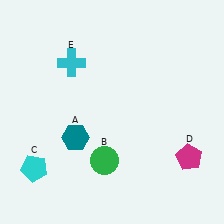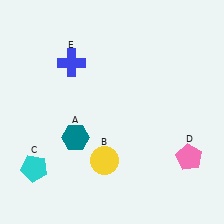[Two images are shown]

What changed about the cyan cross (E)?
In Image 1, E is cyan. In Image 2, it changed to blue.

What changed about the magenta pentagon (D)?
In Image 1, D is magenta. In Image 2, it changed to pink.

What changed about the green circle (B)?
In Image 1, B is green. In Image 2, it changed to yellow.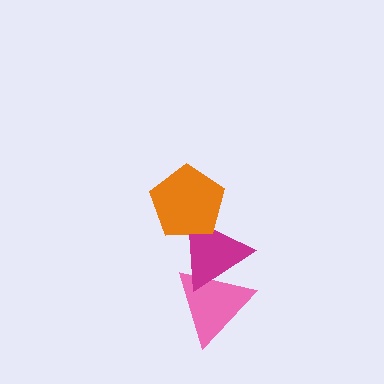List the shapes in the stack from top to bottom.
From top to bottom: the orange pentagon, the magenta triangle, the pink triangle.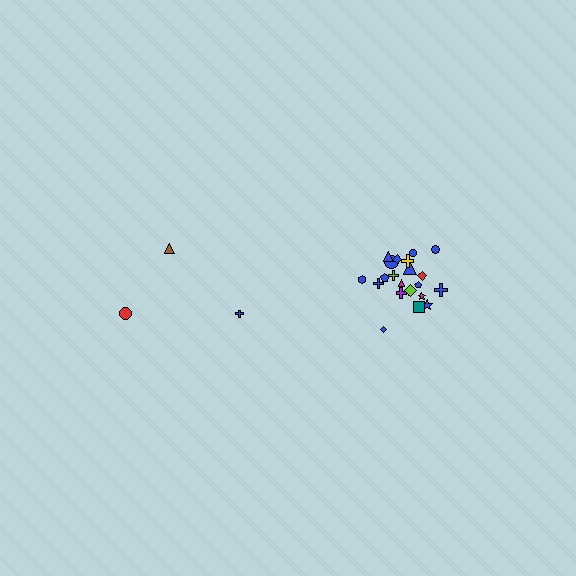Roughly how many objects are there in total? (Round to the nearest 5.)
Roughly 25 objects in total.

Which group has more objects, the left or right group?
The right group.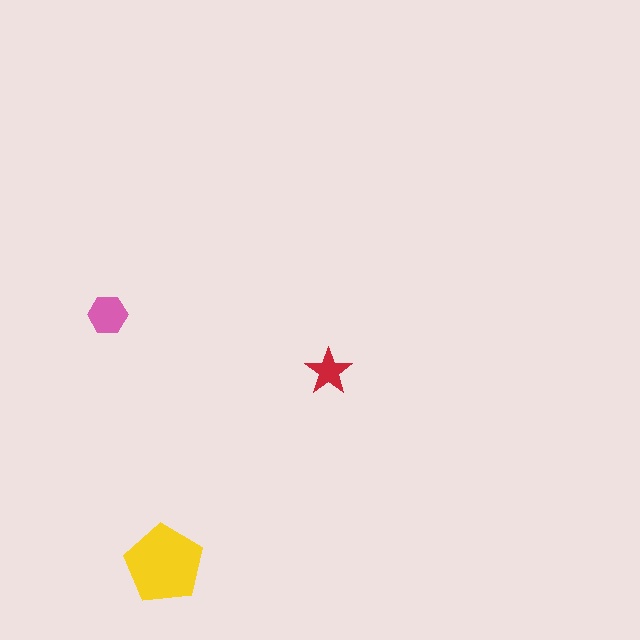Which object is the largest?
The yellow pentagon.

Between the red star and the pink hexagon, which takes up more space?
The pink hexagon.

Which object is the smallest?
The red star.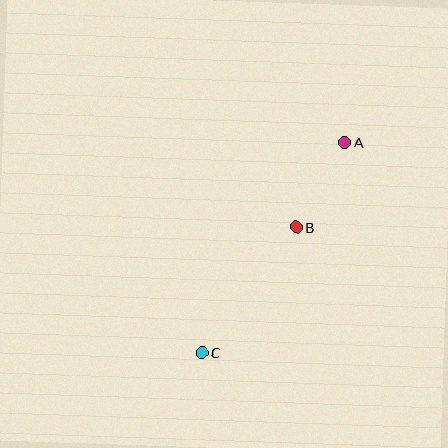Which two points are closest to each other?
Points A and B are closest to each other.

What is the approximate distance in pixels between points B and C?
The distance between B and C is approximately 157 pixels.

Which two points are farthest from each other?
Points A and C are farthest from each other.